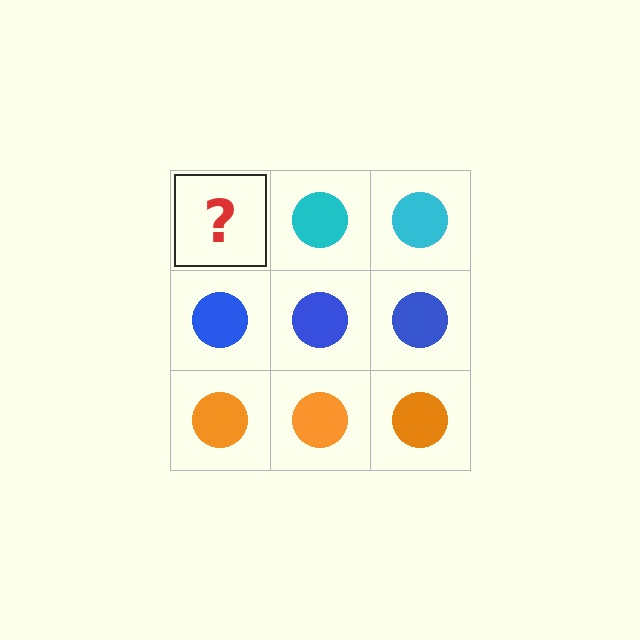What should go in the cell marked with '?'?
The missing cell should contain a cyan circle.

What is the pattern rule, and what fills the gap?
The rule is that each row has a consistent color. The gap should be filled with a cyan circle.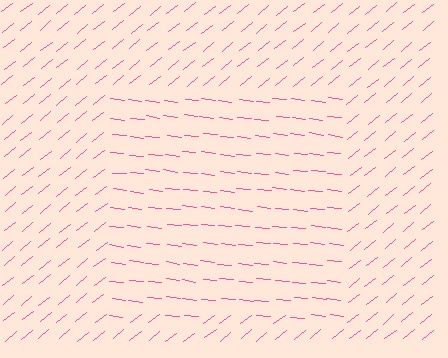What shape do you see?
I see a rectangle.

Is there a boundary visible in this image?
Yes, there is a texture boundary formed by a change in line orientation.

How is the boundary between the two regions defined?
The boundary is defined purely by a change in line orientation (approximately 45 degrees difference). All lines are the same color and thickness.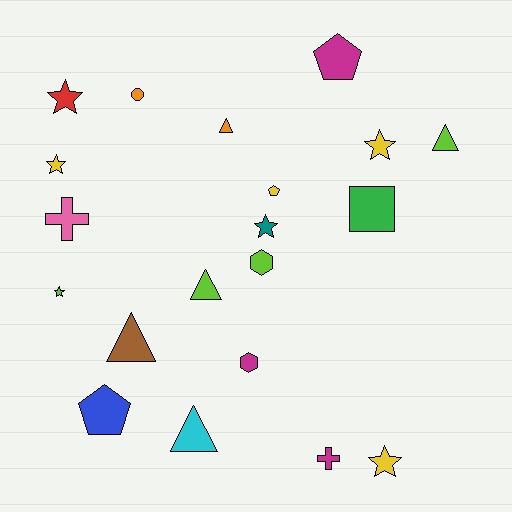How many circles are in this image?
There is 1 circle.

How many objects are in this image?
There are 20 objects.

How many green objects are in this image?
There is 1 green object.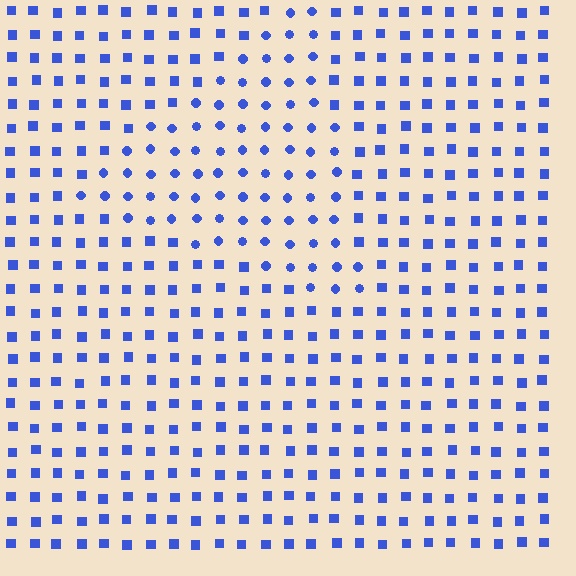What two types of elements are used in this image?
The image uses circles inside the triangle region and squares outside it.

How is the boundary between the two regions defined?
The boundary is defined by a change in element shape: circles inside vs. squares outside. All elements share the same color and spacing.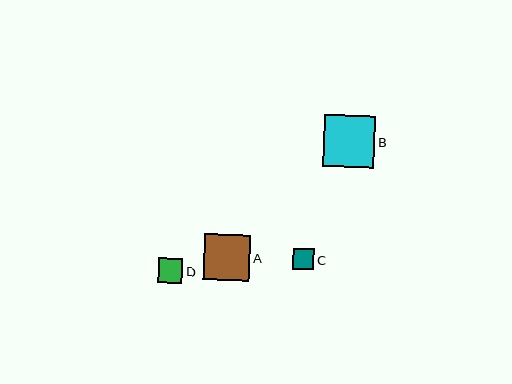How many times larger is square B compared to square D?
Square B is approximately 2.1 times the size of square D.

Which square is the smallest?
Square C is the smallest with a size of approximately 21 pixels.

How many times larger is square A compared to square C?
Square A is approximately 2.2 times the size of square C.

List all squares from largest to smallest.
From largest to smallest: B, A, D, C.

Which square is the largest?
Square B is the largest with a size of approximately 51 pixels.